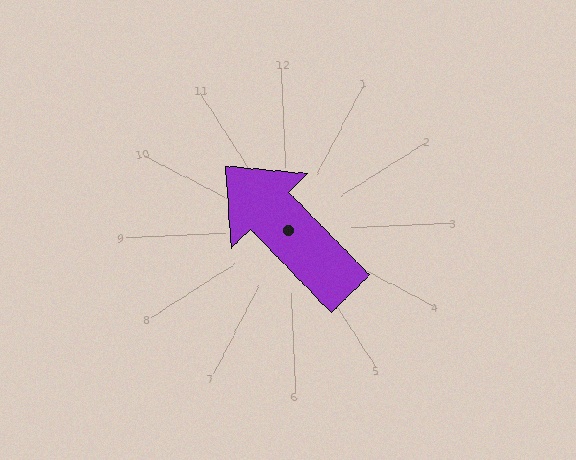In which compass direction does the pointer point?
Northwest.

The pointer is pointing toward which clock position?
Roughly 11 o'clock.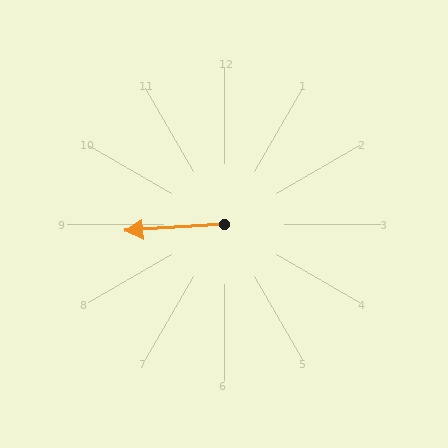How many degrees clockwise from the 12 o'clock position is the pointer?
Approximately 266 degrees.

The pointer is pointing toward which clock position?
Roughly 9 o'clock.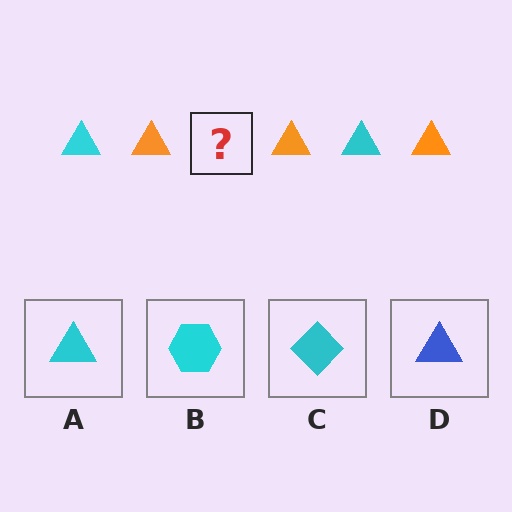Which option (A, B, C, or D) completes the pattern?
A.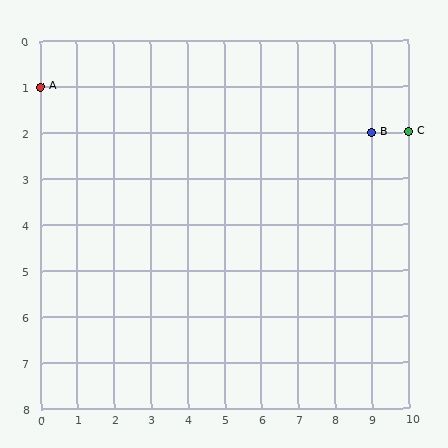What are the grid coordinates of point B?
Point B is at grid coordinates (9, 2).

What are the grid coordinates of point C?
Point C is at grid coordinates (10, 2).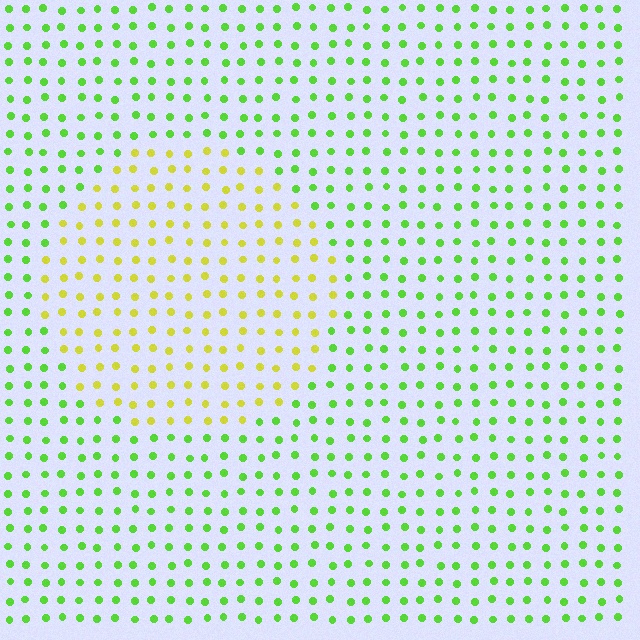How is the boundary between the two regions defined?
The boundary is defined purely by a slight shift in hue (about 45 degrees). Spacing, size, and orientation are identical on both sides.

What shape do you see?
I see a circle.